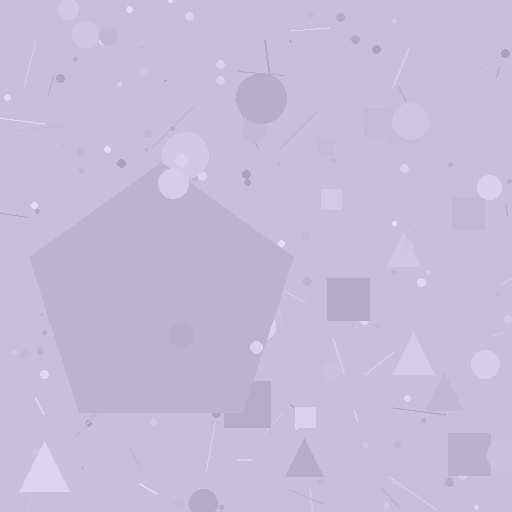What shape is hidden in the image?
A pentagon is hidden in the image.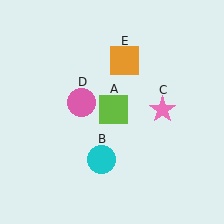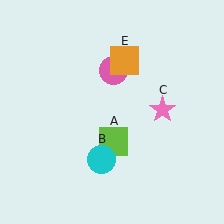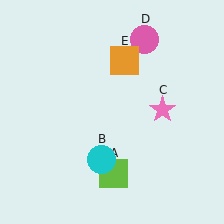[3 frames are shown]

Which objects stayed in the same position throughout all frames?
Cyan circle (object B) and pink star (object C) and orange square (object E) remained stationary.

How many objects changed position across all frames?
2 objects changed position: lime square (object A), pink circle (object D).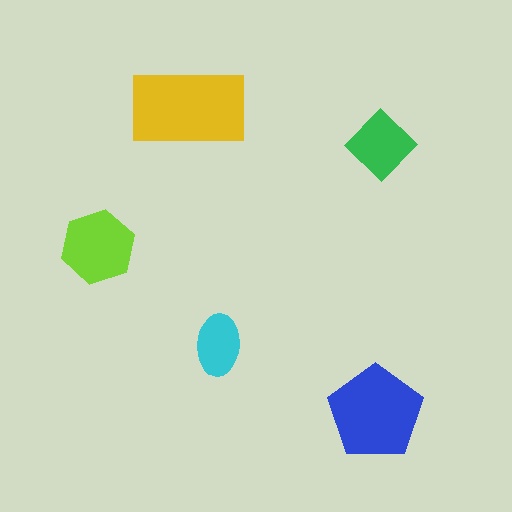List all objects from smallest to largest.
The cyan ellipse, the green diamond, the lime hexagon, the blue pentagon, the yellow rectangle.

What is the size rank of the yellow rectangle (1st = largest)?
1st.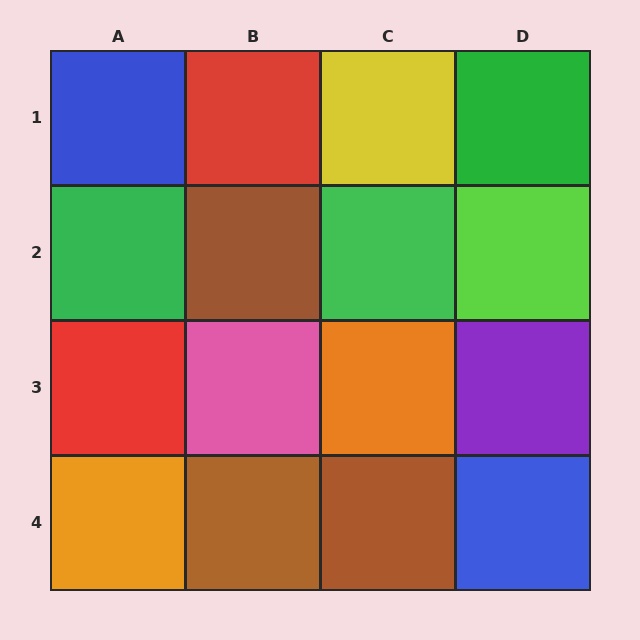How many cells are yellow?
1 cell is yellow.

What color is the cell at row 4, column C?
Brown.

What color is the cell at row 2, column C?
Green.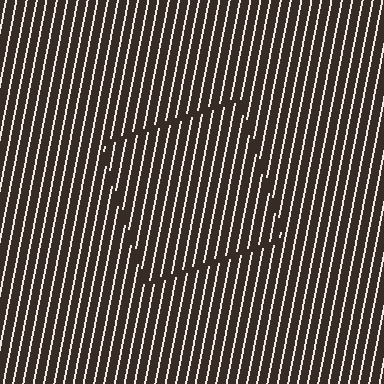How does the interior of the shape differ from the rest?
The interior of the shape contains the same grating, shifted by half a period — the contour is defined by the phase discontinuity where line-ends from the inner and outer gratings abut.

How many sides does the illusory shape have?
4 sides — the line-ends trace a square.